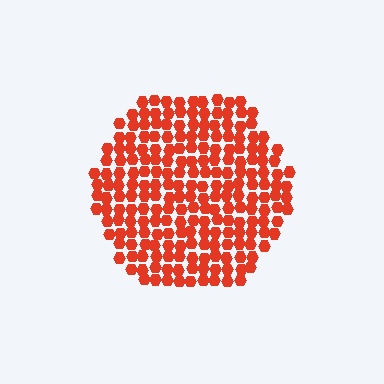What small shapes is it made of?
It is made of small hexagons.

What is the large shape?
The large shape is a hexagon.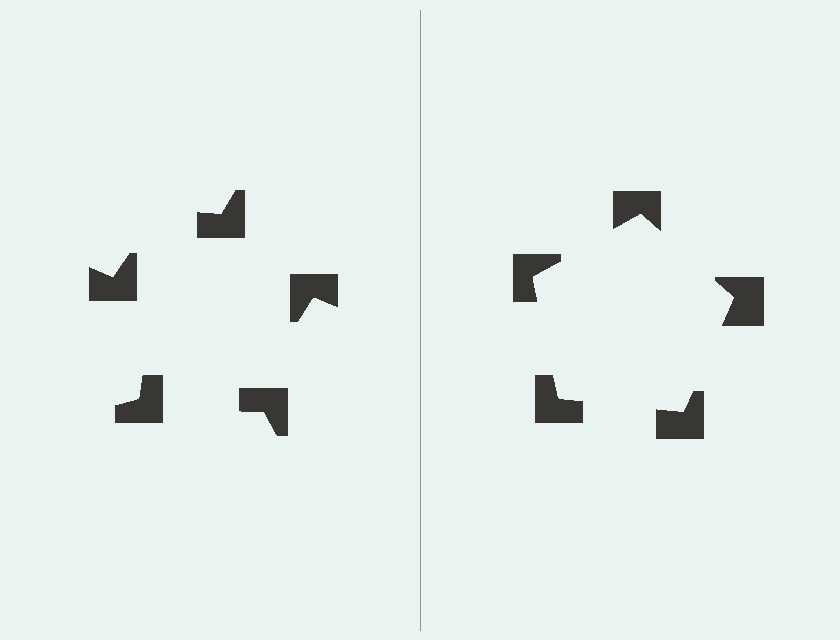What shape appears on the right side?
An illusory pentagon.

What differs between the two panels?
The notched squares are positioned identically on both sides; only the wedge orientations differ. On the right they align to a pentagon; on the left they are misaligned.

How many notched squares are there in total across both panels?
10 — 5 on each side.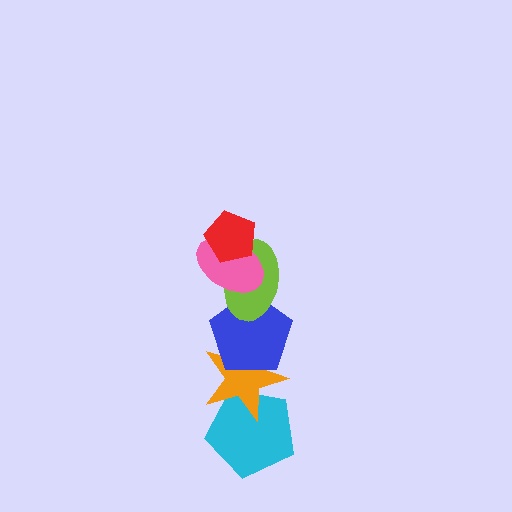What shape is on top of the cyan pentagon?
The orange star is on top of the cyan pentagon.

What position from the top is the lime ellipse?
The lime ellipse is 3rd from the top.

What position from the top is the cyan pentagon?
The cyan pentagon is 6th from the top.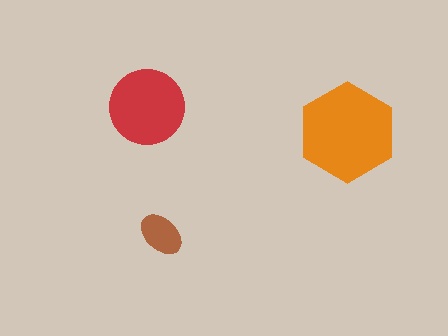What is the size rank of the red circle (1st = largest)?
2nd.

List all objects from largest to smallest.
The orange hexagon, the red circle, the brown ellipse.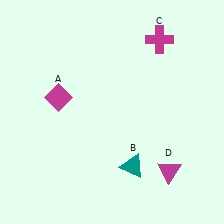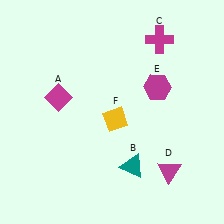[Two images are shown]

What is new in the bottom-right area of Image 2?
A yellow diamond (F) was added in the bottom-right area of Image 2.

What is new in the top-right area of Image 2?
A magenta hexagon (E) was added in the top-right area of Image 2.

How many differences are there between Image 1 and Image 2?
There are 2 differences between the two images.